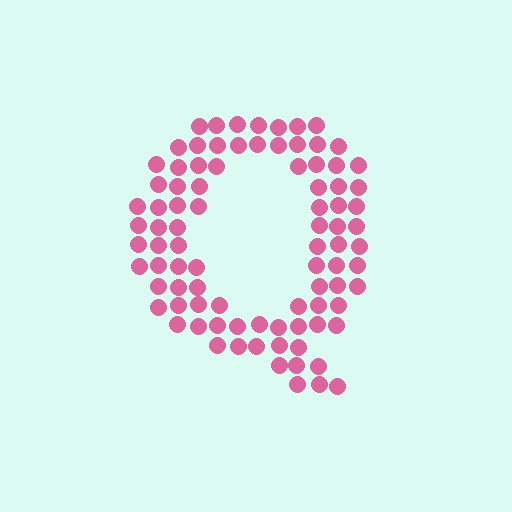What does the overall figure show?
The overall figure shows the letter Q.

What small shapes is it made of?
It is made of small circles.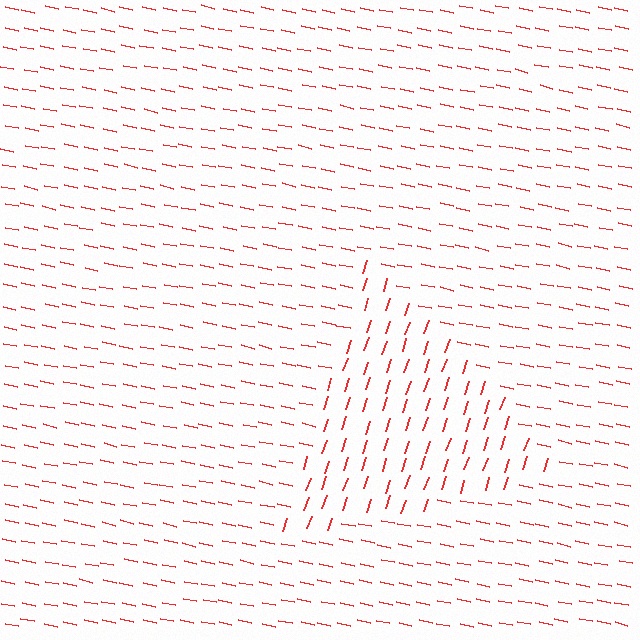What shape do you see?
I see a triangle.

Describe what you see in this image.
The image is filled with small red line segments. A triangle region in the image has lines oriented differently from the surrounding lines, creating a visible texture boundary.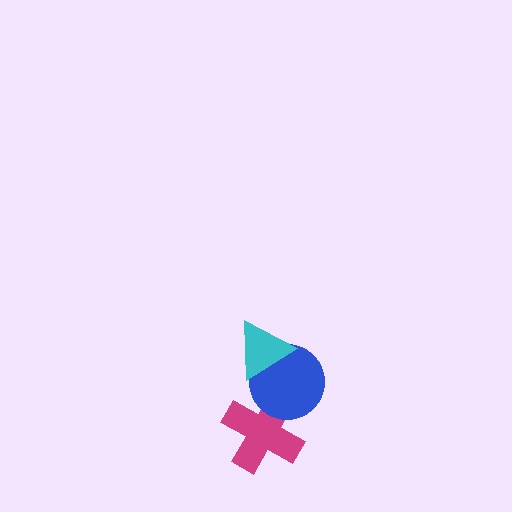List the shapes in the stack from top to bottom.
From top to bottom: the cyan triangle, the blue circle, the magenta cross.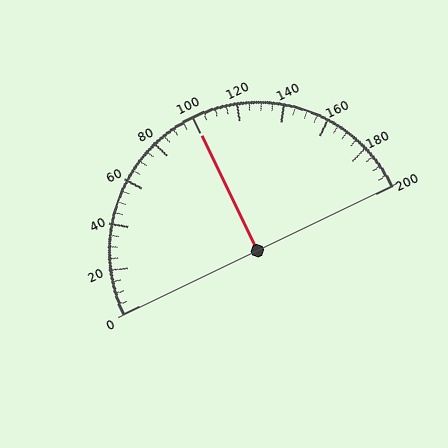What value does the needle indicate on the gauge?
The needle indicates approximately 100.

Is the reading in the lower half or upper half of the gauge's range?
The reading is in the upper half of the range (0 to 200).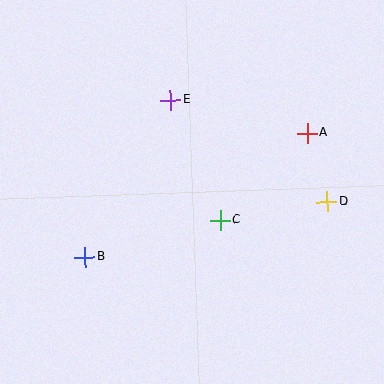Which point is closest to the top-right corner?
Point A is closest to the top-right corner.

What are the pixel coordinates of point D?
Point D is at (327, 202).